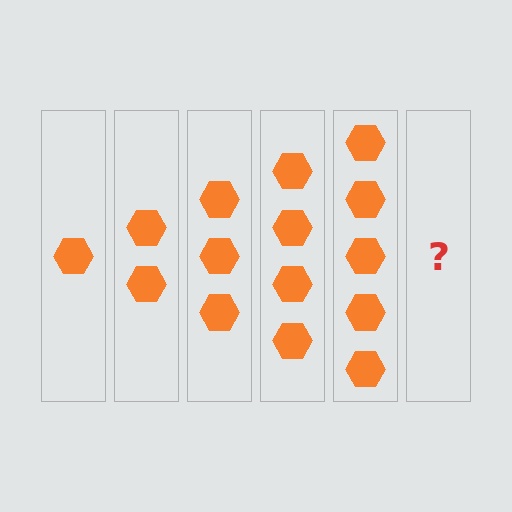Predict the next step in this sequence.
The next step is 6 hexagons.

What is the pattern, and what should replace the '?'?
The pattern is that each step adds one more hexagon. The '?' should be 6 hexagons.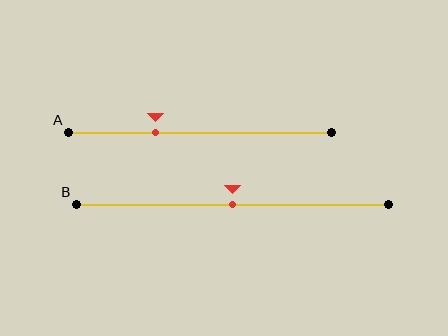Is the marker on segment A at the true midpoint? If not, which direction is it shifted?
No, the marker on segment A is shifted to the left by about 17% of the segment length.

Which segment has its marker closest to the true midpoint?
Segment B has its marker closest to the true midpoint.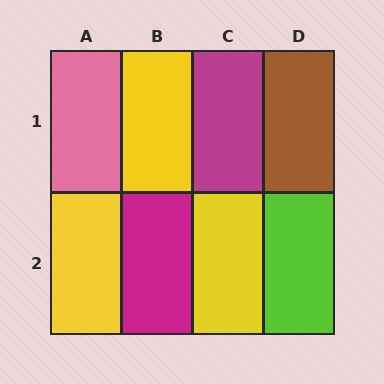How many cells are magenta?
2 cells are magenta.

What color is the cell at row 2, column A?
Yellow.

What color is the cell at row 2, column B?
Magenta.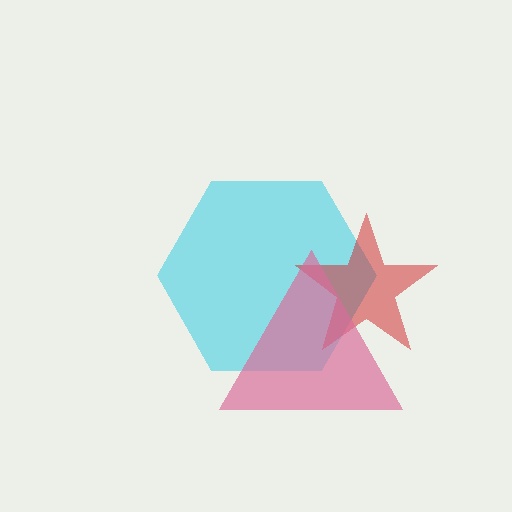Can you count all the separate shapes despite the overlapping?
Yes, there are 3 separate shapes.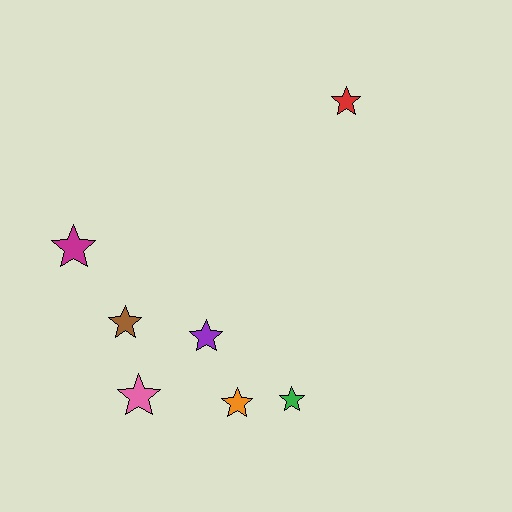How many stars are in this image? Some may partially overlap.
There are 7 stars.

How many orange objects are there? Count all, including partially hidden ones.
There is 1 orange object.